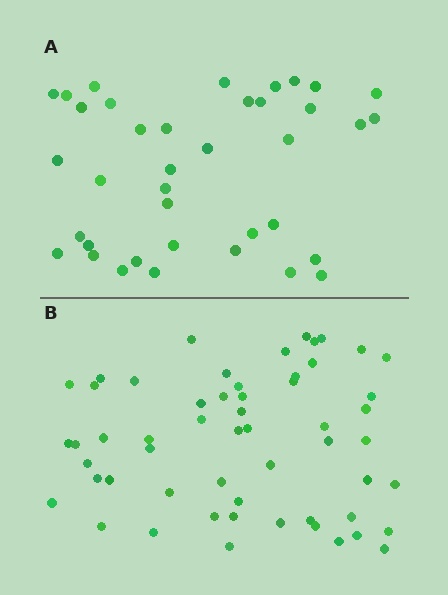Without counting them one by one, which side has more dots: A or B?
Region B (the bottom region) has more dots.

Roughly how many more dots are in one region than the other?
Region B has approximately 20 more dots than region A.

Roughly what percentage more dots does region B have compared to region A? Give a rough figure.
About 45% more.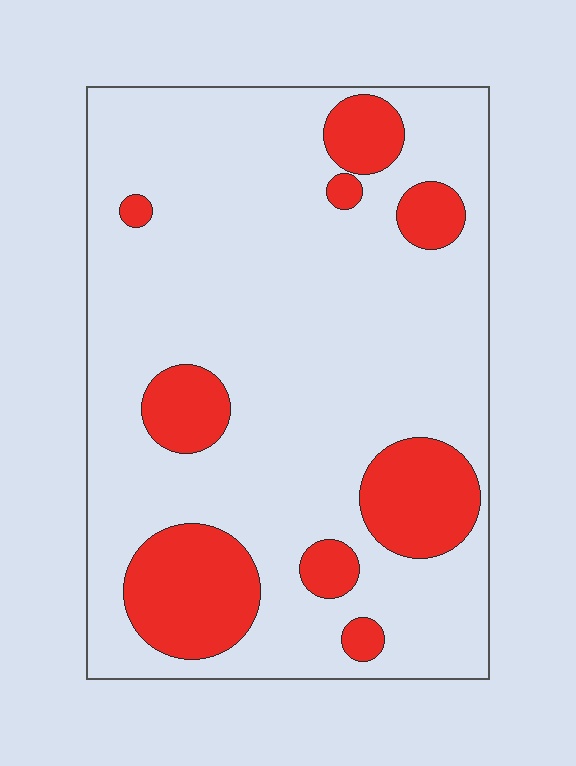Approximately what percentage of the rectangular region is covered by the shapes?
Approximately 20%.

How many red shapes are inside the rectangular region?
9.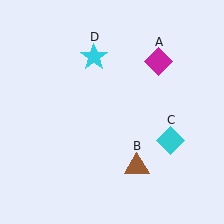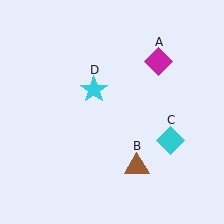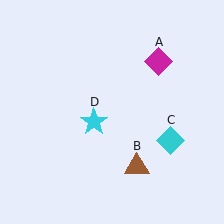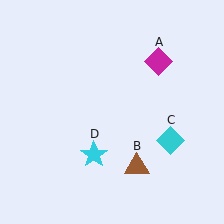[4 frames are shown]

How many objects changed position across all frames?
1 object changed position: cyan star (object D).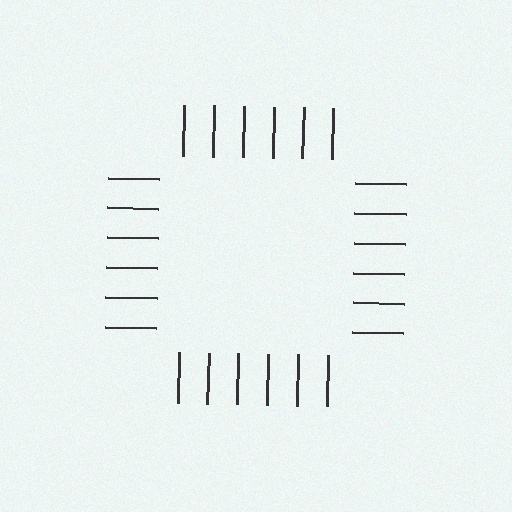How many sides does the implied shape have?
4 sides — the line-ends trace a square.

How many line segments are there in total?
24 — 6 along each of the 4 edges.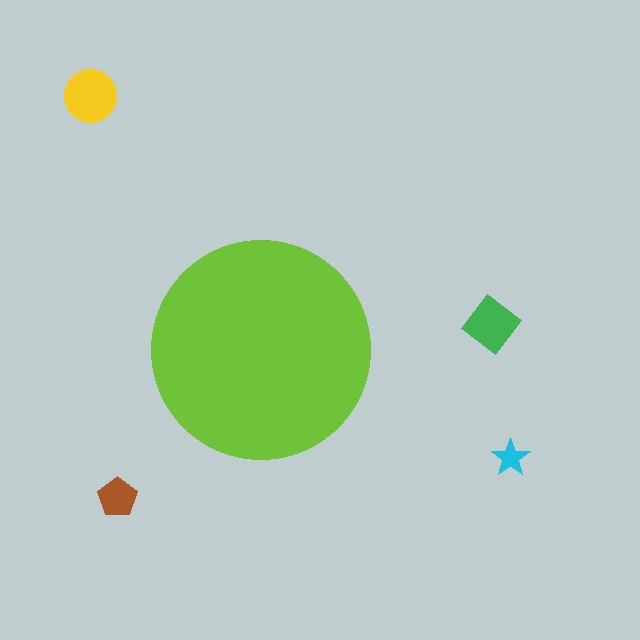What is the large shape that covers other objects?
A lime circle.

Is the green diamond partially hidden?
No, the green diamond is fully visible.